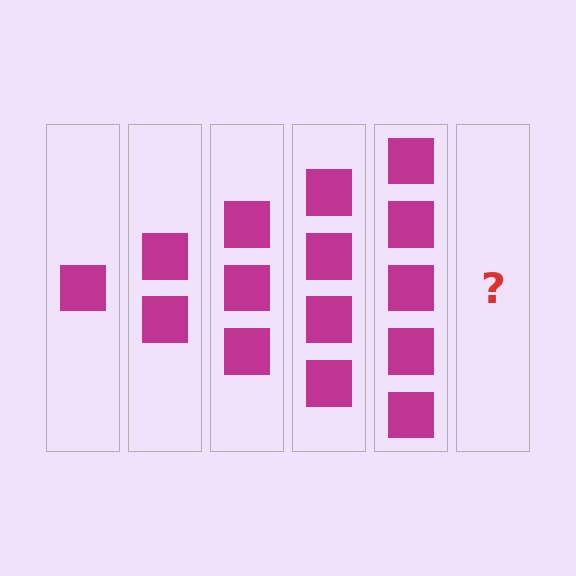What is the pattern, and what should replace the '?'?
The pattern is that each step adds one more square. The '?' should be 6 squares.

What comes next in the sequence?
The next element should be 6 squares.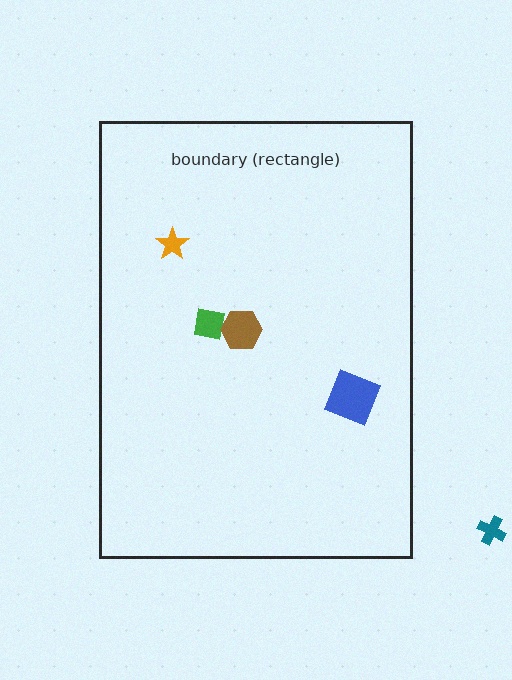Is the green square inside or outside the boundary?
Inside.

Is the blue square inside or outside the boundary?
Inside.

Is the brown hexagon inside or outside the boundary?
Inside.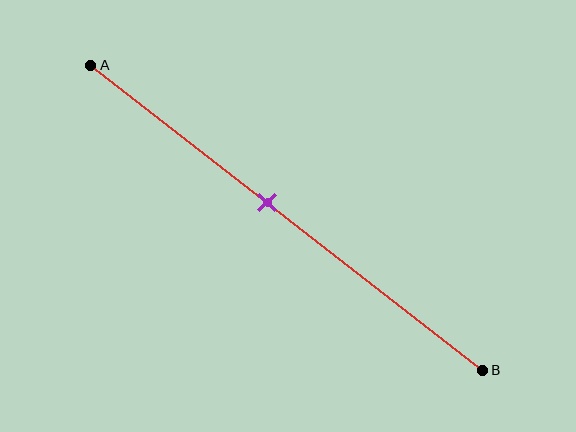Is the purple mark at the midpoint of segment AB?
No, the mark is at about 45% from A, not at the 50% midpoint.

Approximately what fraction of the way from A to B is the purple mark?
The purple mark is approximately 45% of the way from A to B.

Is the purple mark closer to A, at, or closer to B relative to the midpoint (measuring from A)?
The purple mark is closer to point A than the midpoint of segment AB.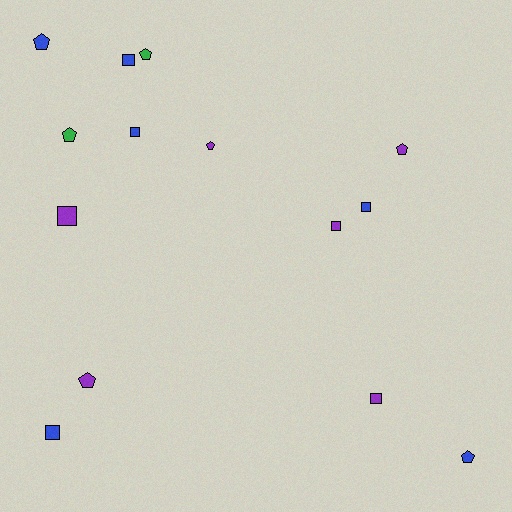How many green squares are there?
There are no green squares.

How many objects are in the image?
There are 14 objects.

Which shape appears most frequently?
Square, with 7 objects.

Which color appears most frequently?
Blue, with 6 objects.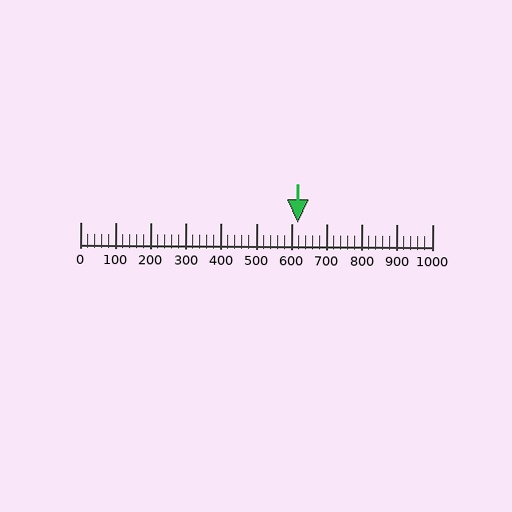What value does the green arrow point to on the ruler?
The green arrow points to approximately 617.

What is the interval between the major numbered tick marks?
The major tick marks are spaced 100 units apart.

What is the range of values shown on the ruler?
The ruler shows values from 0 to 1000.